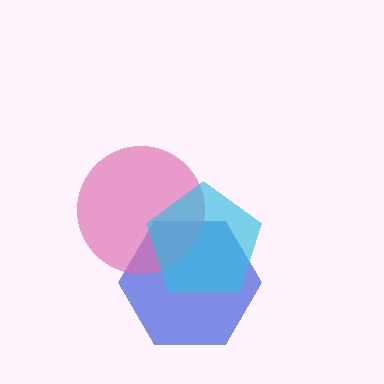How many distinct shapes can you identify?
There are 3 distinct shapes: a blue hexagon, a pink circle, a cyan pentagon.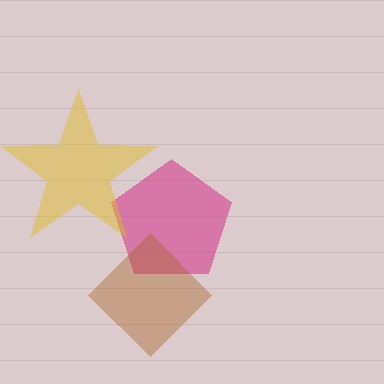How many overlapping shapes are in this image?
There are 3 overlapping shapes in the image.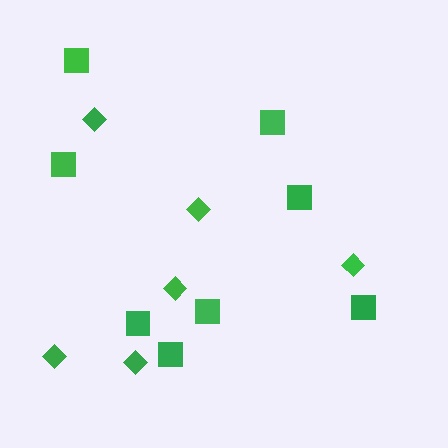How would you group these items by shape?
There are 2 groups: one group of squares (8) and one group of diamonds (6).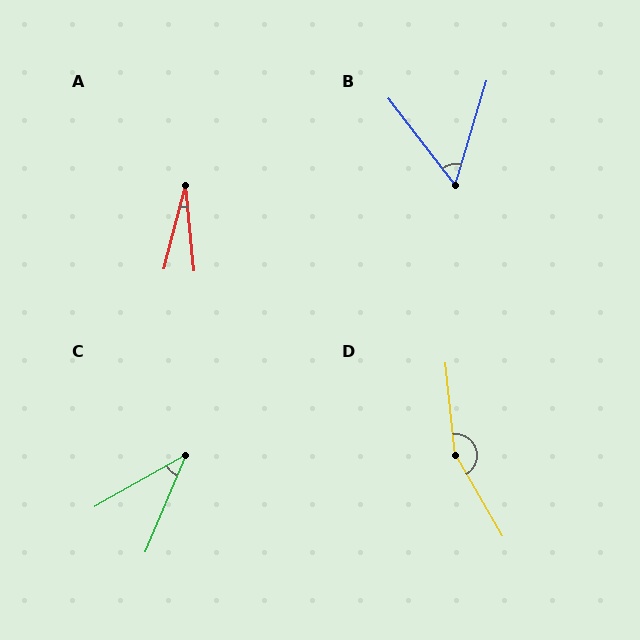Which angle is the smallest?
A, at approximately 20 degrees.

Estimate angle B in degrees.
Approximately 54 degrees.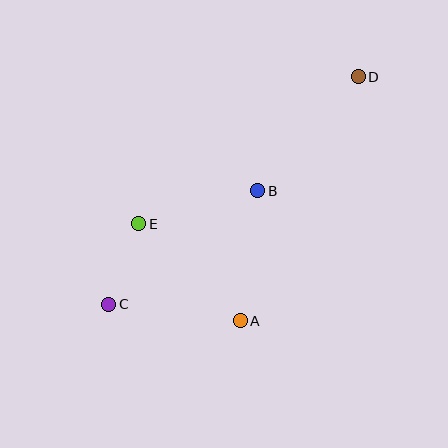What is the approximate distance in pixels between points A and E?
The distance between A and E is approximately 140 pixels.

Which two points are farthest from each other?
Points C and D are farthest from each other.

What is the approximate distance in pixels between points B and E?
The distance between B and E is approximately 123 pixels.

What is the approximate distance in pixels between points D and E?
The distance between D and E is approximately 264 pixels.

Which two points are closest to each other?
Points C and E are closest to each other.